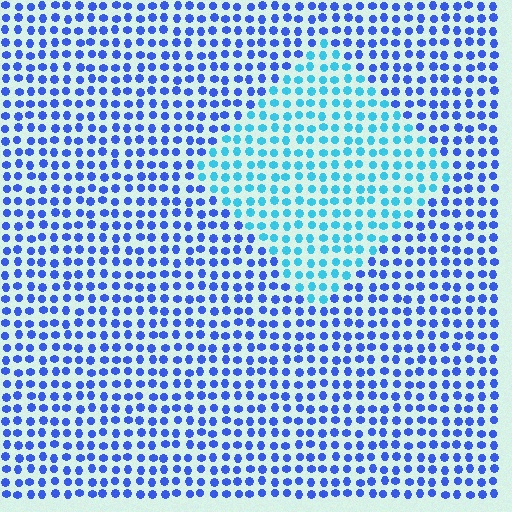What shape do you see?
I see a diamond.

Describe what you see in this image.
The image is filled with small blue elements in a uniform arrangement. A diamond-shaped region is visible where the elements are tinted to a slightly different hue, forming a subtle color boundary.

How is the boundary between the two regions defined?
The boundary is defined purely by a slight shift in hue (about 38 degrees). Spacing, size, and orientation are identical on both sides.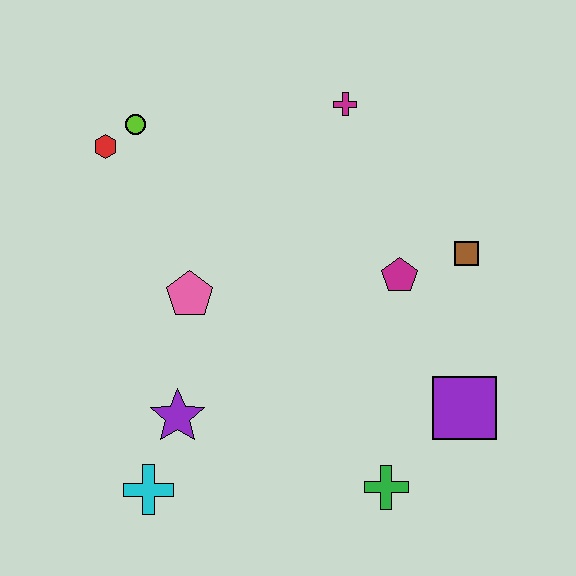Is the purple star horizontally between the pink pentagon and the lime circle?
Yes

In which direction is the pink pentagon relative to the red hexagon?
The pink pentagon is below the red hexagon.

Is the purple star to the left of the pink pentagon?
Yes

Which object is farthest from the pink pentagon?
The purple square is farthest from the pink pentagon.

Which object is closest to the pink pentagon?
The purple star is closest to the pink pentagon.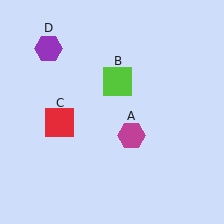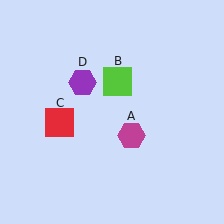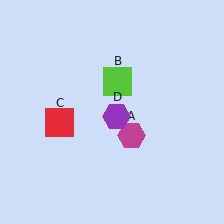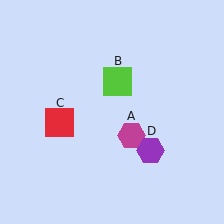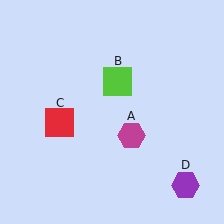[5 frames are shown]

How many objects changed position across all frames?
1 object changed position: purple hexagon (object D).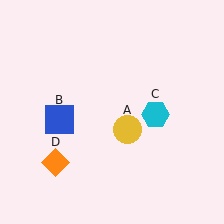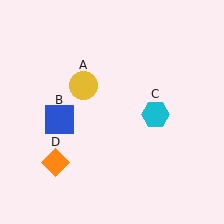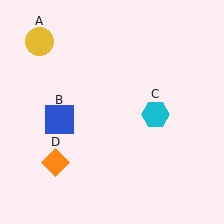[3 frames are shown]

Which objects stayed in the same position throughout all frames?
Blue square (object B) and cyan hexagon (object C) and orange diamond (object D) remained stationary.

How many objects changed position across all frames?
1 object changed position: yellow circle (object A).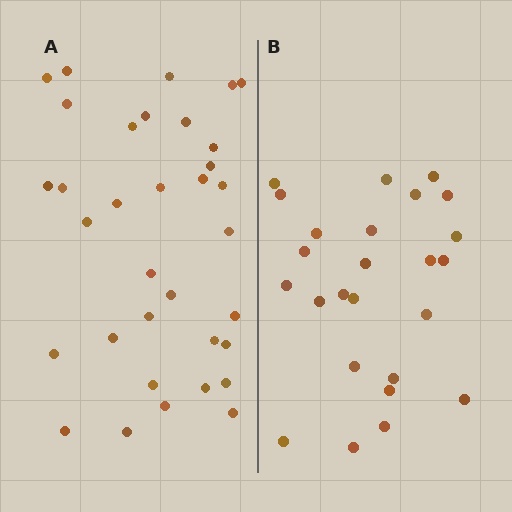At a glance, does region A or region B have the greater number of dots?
Region A (the left region) has more dots.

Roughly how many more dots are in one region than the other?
Region A has roughly 8 or so more dots than region B.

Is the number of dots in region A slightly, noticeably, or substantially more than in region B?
Region A has noticeably more, but not dramatically so. The ratio is roughly 1.4 to 1.